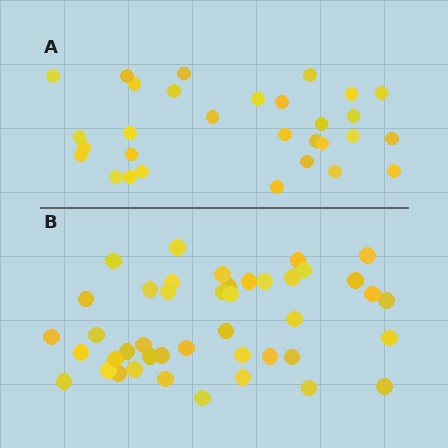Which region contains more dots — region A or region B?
Region B (the bottom region) has more dots.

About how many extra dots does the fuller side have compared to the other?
Region B has approximately 15 more dots than region A.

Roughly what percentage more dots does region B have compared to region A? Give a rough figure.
About 45% more.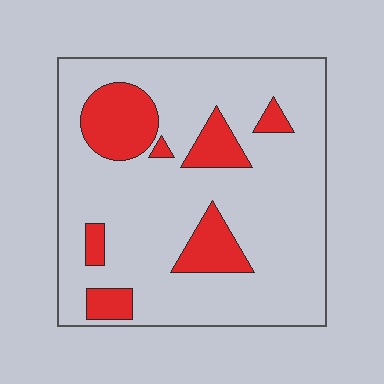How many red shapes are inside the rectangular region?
7.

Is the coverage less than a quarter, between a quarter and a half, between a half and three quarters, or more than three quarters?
Less than a quarter.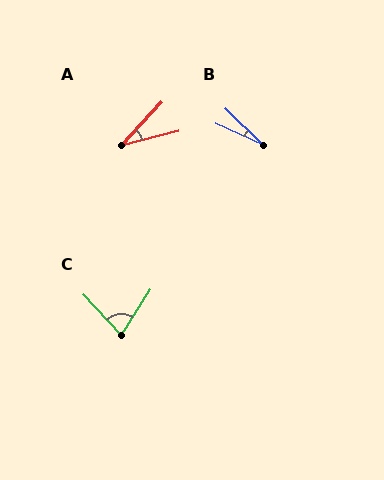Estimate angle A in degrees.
Approximately 33 degrees.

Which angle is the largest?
C, at approximately 75 degrees.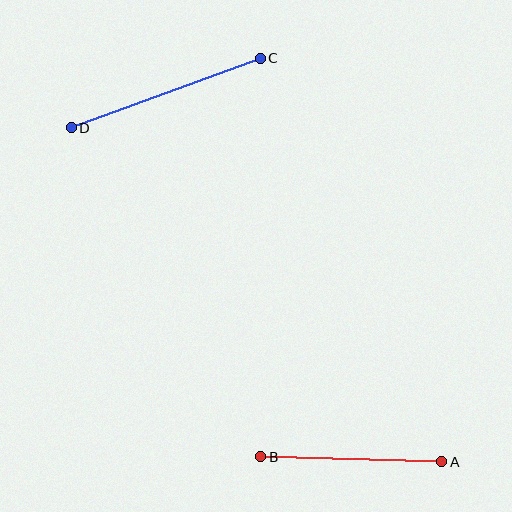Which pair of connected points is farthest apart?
Points C and D are farthest apart.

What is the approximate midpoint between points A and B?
The midpoint is at approximately (351, 459) pixels.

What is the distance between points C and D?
The distance is approximately 202 pixels.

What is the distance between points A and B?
The distance is approximately 181 pixels.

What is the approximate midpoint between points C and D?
The midpoint is at approximately (166, 93) pixels.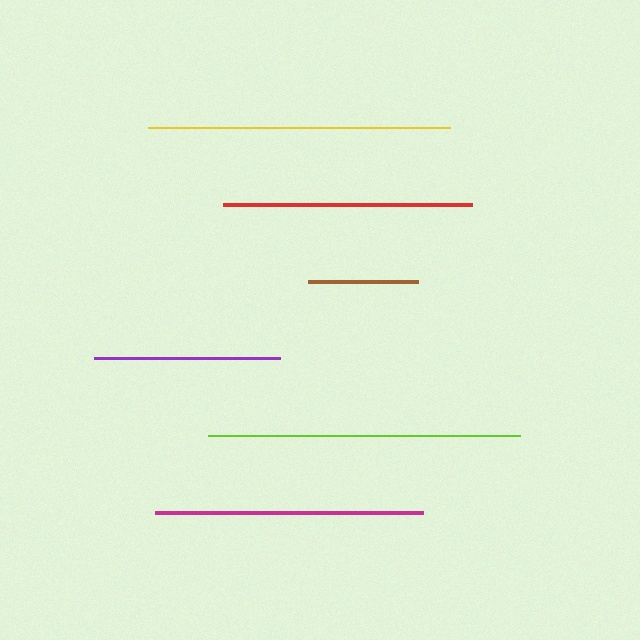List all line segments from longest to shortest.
From longest to shortest: lime, yellow, magenta, red, purple, brown.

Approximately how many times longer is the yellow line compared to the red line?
The yellow line is approximately 1.2 times the length of the red line.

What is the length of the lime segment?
The lime segment is approximately 312 pixels long.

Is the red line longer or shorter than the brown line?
The red line is longer than the brown line.